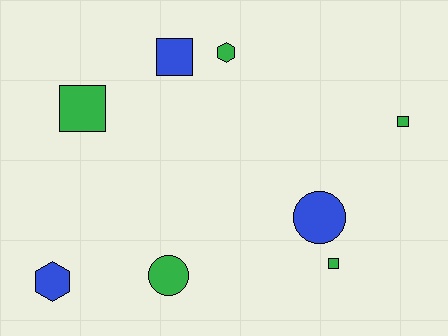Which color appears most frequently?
Green, with 5 objects.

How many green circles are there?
There is 1 green circle.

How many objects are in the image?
There are 8 objects.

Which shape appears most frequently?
Square, with 4 objects.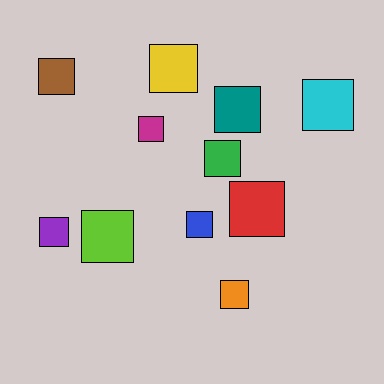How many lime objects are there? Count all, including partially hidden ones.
There is 1 lime object.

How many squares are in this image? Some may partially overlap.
There are 11 squares.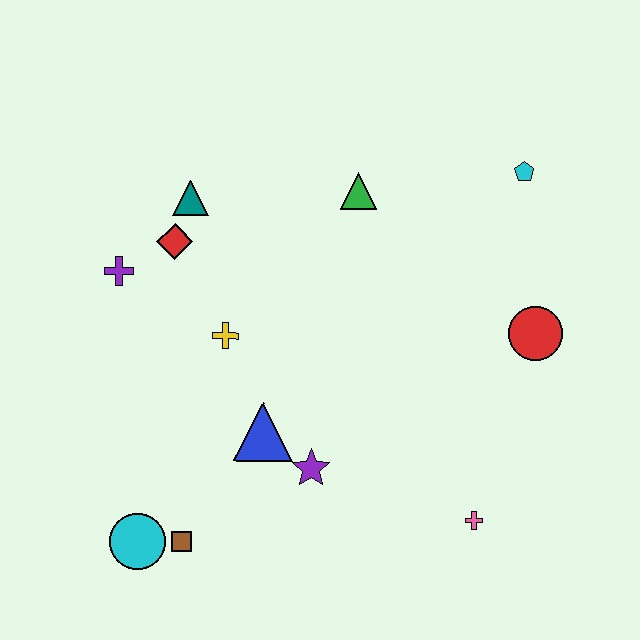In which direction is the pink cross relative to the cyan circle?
The pink cross is to the right of the cyan circle.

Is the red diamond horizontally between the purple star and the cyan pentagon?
No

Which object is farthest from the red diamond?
The pink cross is farthest from the red diamond.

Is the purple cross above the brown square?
Yes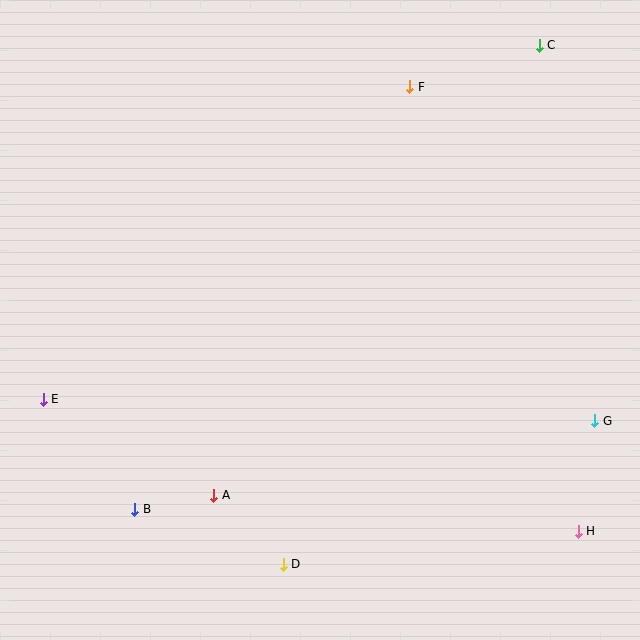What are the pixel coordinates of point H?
Point H is at (578, 531).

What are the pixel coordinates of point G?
Point G is at (595, 421).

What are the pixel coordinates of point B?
Point B is at (135, 509).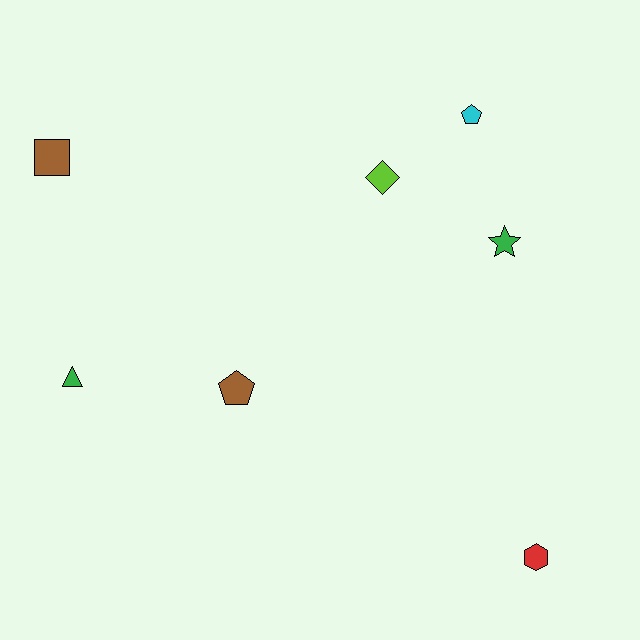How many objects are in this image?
There are 7 objects.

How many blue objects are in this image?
There are no blue objects.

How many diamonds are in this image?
There is 1 diamond.